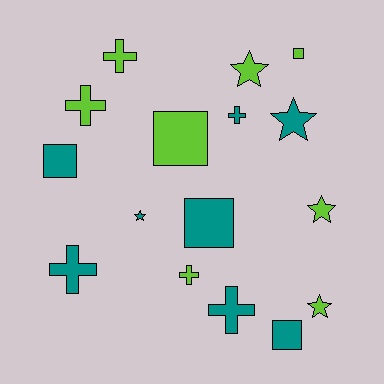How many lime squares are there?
There are 2 lime squares.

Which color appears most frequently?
Lime, with 8 objects.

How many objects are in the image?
There are 16 objects.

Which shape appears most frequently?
Cross, with 6 objects.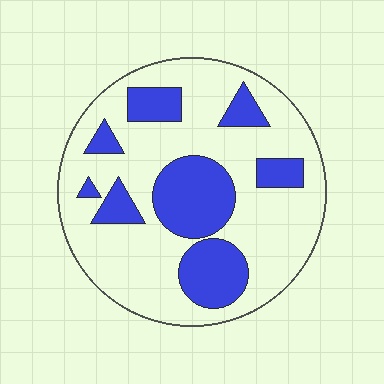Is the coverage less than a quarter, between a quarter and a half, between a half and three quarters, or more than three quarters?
Between a quarter and a half.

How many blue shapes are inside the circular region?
8.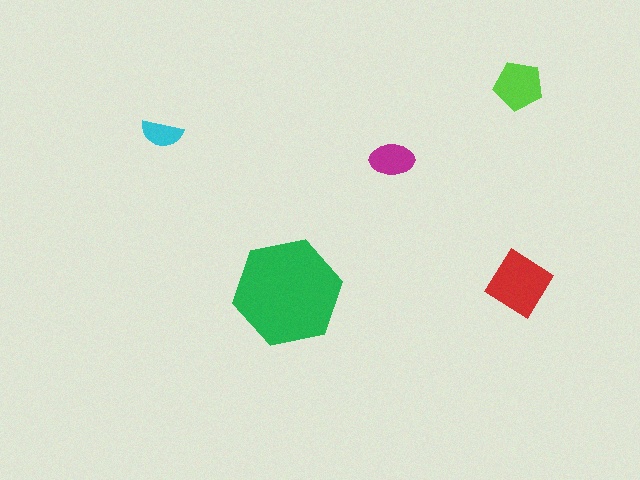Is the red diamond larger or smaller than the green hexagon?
Smaller.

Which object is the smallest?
The cyan semicircle.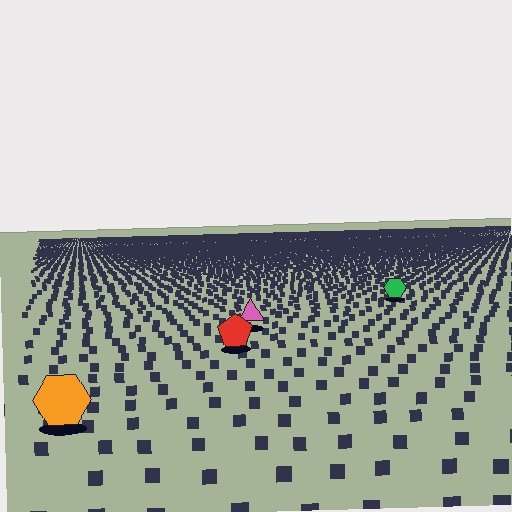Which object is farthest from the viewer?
The green hexagon is farthest from the viewer. It appears smaller and the ground texture around it is denser.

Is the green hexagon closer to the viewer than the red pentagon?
No. The red pentagon is closer — you can tell from the texture gradient: the ground texture is coarser near it.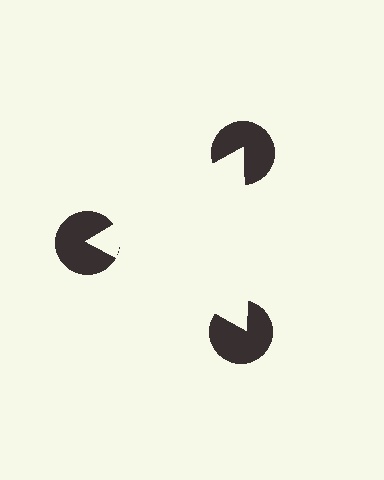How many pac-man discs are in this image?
There are 3 — one at each vertex of the illusory triangle.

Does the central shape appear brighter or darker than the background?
It typically appears slightly brighter than the background, even though no actual brightness change is drawn.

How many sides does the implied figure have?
3 sides.